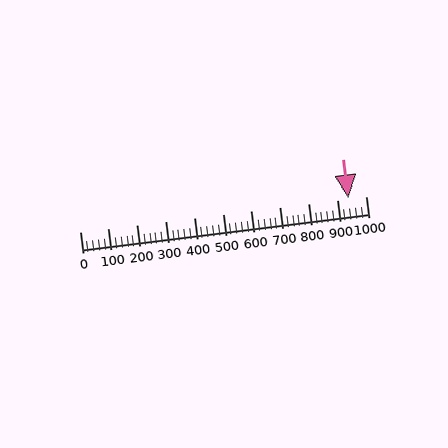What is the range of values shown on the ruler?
The ruler shows values from 0 to 1000.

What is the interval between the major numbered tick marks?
The major tick marks are spaced 100 units apart.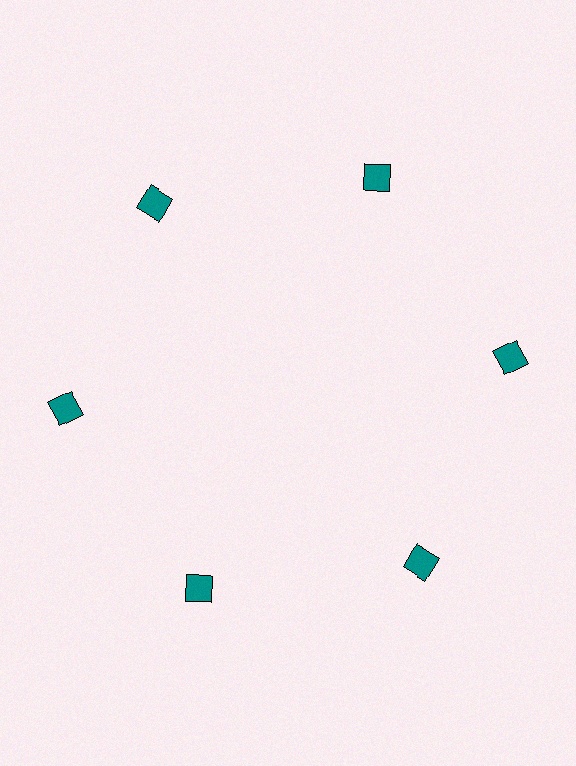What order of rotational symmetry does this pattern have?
This pattern has 6-fold rotational symmetry.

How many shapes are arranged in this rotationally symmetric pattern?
There are 6 shapes, arranged in 6 groups of 1.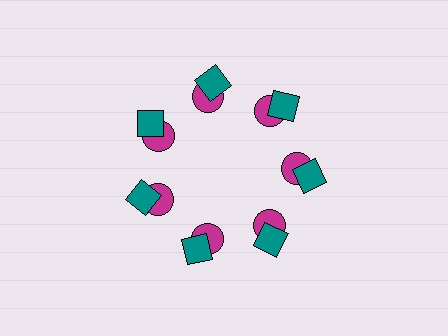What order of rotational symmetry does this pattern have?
This pattern has 7-fold rotational symmetry.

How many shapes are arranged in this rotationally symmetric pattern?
There are 14 shapes, arranged in 7 groups of 2.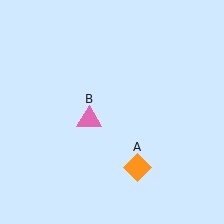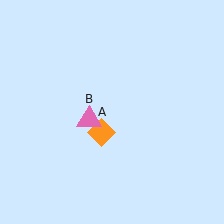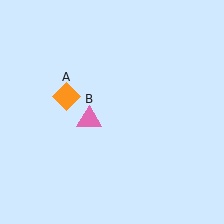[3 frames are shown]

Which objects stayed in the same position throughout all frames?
Pink triangle (object B) remained stationary.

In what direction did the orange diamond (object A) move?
The orange diamond (object A) moved up and to the left.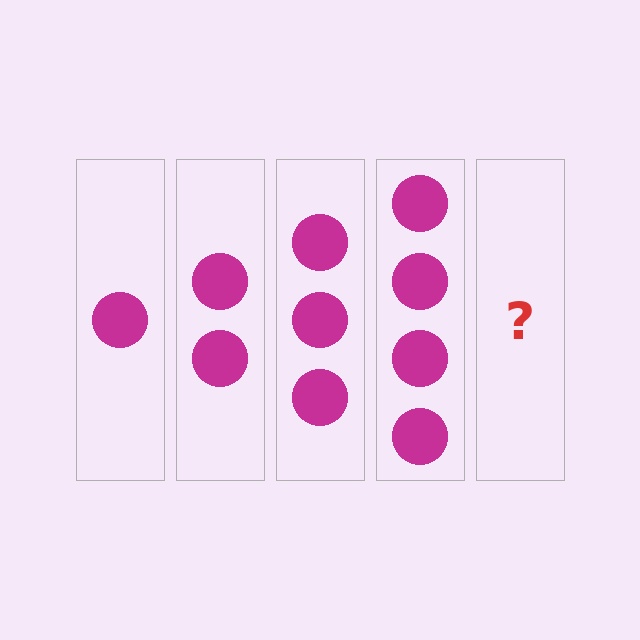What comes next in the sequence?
The next element should be 5 circles.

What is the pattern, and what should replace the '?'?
The pattern is that each step adds one more circle. The '?' should be 5 circles.